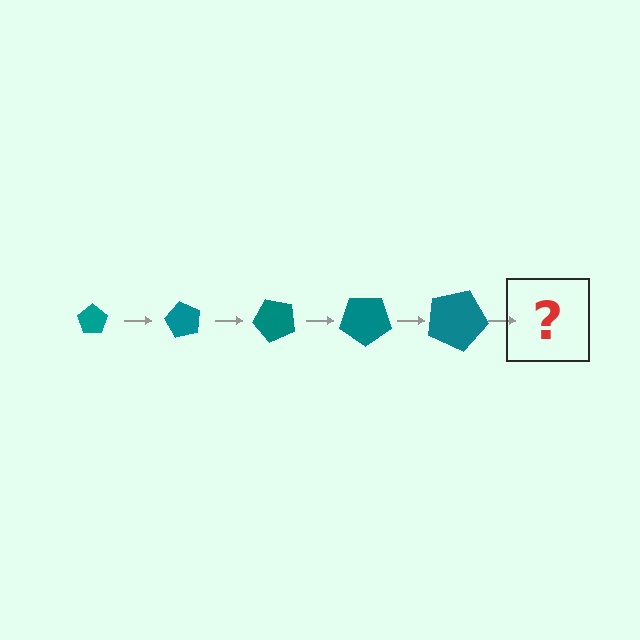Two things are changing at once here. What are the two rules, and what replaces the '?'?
The two rules are that the pentagon grows larger each step and it rotates 60 degrees each step. The '?' should be a pentagon, larger than the previous one and rotated 300 degrees from the start.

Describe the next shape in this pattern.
It should be a pentagon, larger than the previous one and rotated 300 degrees from the start.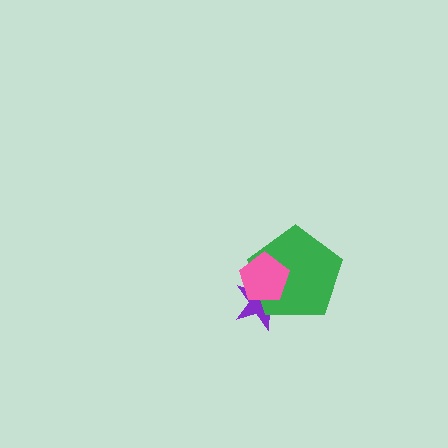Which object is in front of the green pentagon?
The pink pentagon is in front of the green pentagon.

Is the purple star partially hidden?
Yes, it is partially covered by another shape.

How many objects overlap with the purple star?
2 objects overlap with the purple star.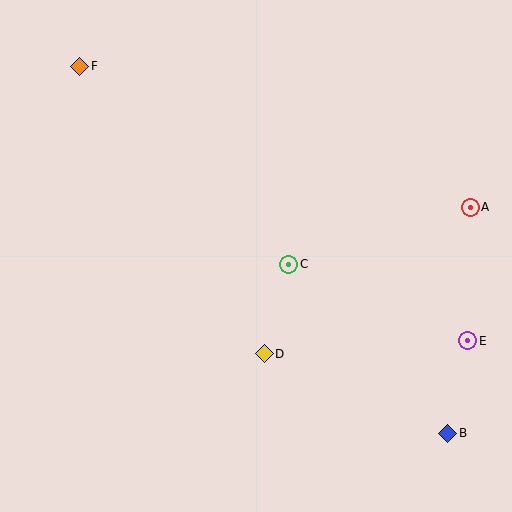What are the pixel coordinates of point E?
Point E is at (468, 341).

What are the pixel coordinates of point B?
Point B is at (448, 433).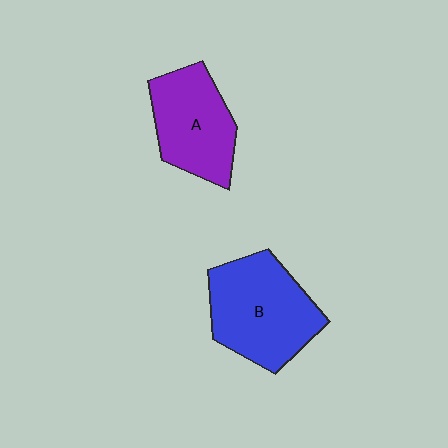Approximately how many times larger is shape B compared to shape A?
Approximately 1.2 times.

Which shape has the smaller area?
Shape A (purple).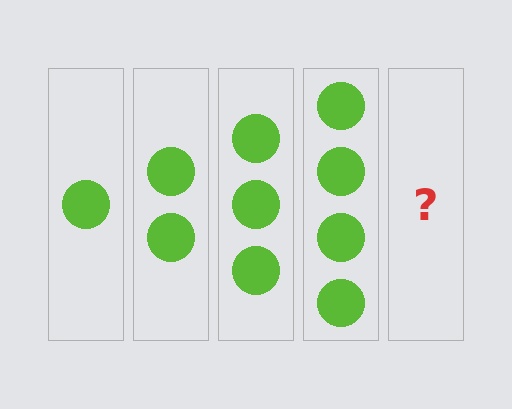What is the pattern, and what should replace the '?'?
The pattern is that each step adds one more circle. The '?' should be 5 circles.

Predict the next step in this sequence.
The next step is 5 circles.